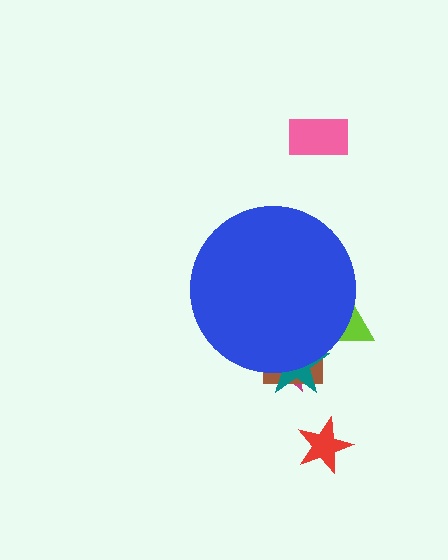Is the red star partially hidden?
No, the red star is fully visible.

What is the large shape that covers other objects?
A blue circle.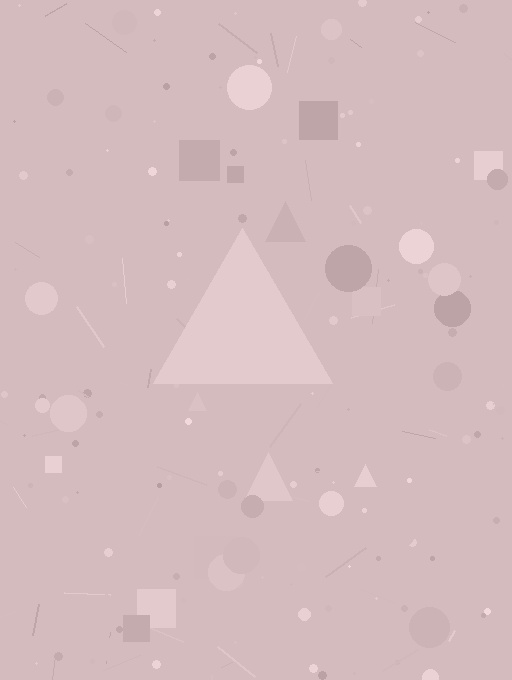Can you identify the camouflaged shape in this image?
The camouflaged shape is a triangle.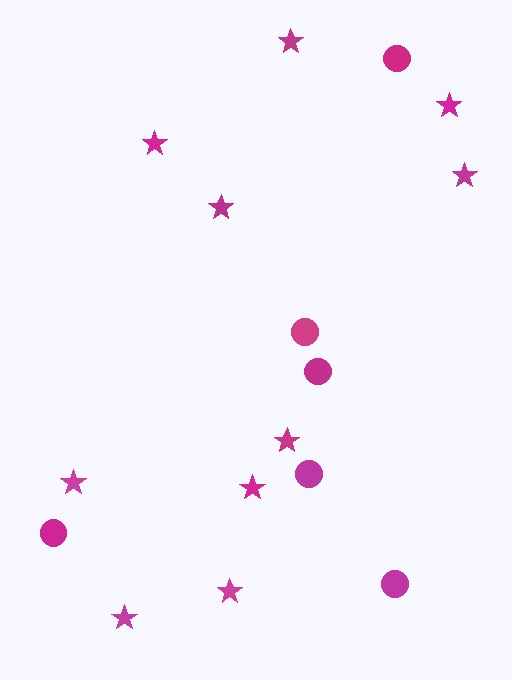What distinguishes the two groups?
There are 2 groups: one group of stars (10) and one group of circles (6).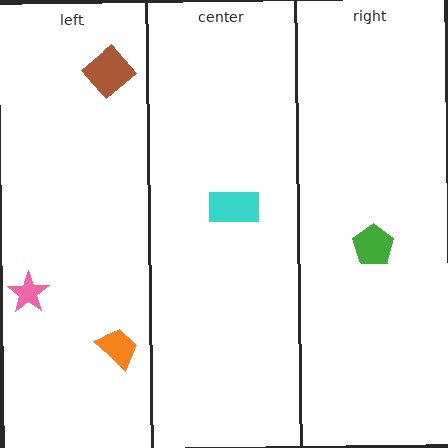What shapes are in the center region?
The cyan rectangle.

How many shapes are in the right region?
1.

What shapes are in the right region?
The green pentagon.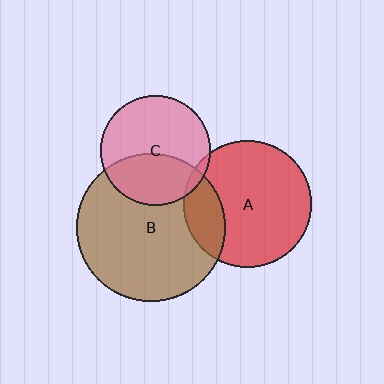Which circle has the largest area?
Circle B (brown).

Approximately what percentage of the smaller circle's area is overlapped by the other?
Approximately 5%.